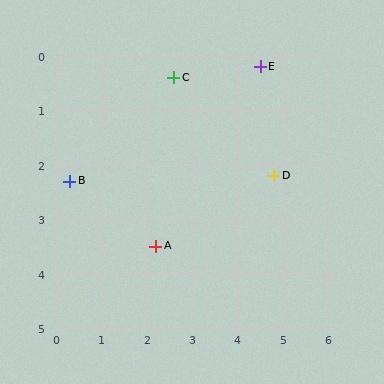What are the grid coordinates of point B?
Point B is at approximately (0.3, 2.3).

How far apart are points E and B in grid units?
Points E and B are about 4.7 grid units apart.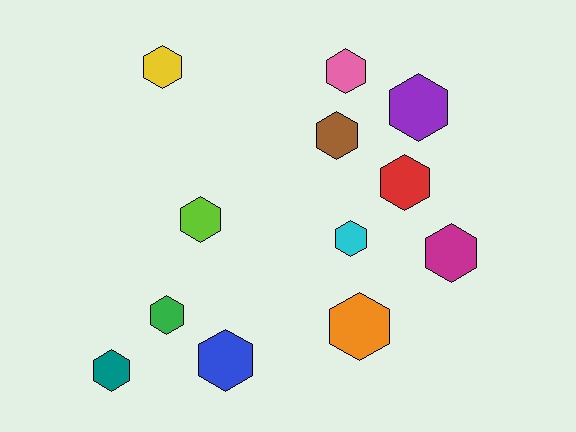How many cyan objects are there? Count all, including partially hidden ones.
There is 1 cyan object.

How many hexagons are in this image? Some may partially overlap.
There are 12 hexagons.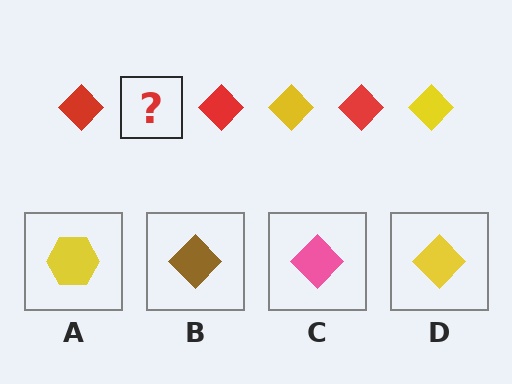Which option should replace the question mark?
Option D.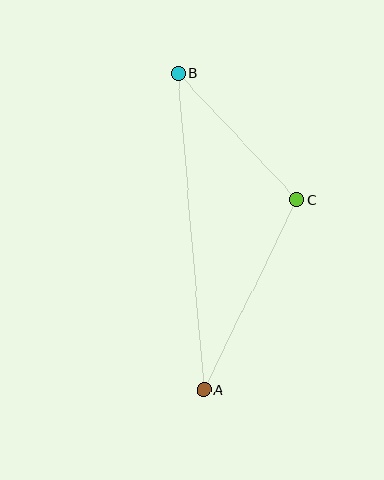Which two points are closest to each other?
Points B and C are closest to each other.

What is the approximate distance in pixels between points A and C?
The distance between A and C is approximately 212 pixels.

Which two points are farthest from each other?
Points A and B are farthest from each other.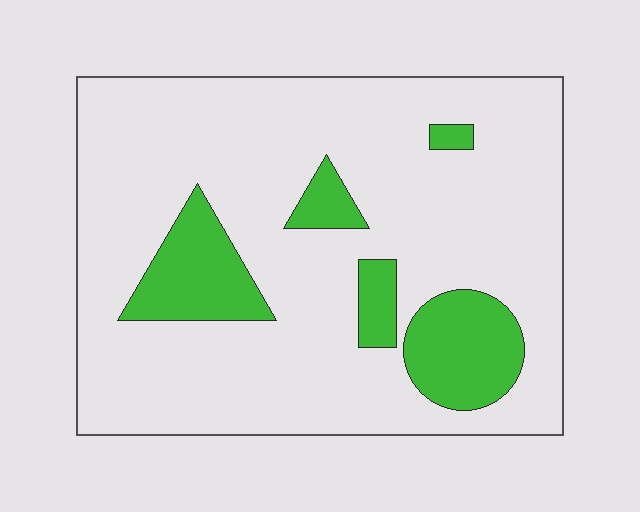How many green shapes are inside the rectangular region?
5.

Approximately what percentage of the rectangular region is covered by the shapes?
Approximately 15%.